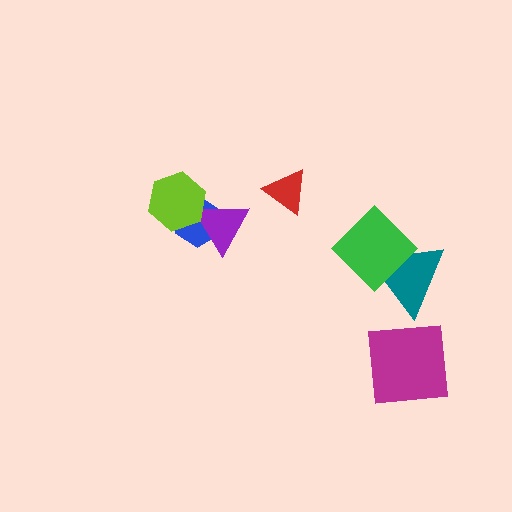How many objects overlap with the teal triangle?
1 object overlaps with the teal triangle.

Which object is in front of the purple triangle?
The lime hexagon is in front of the purple triangle.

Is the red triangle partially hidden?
No, no other shape covers it.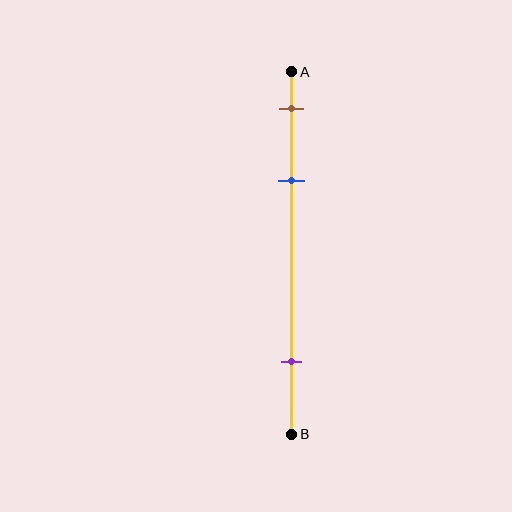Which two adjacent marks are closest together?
The brown and blue marks are the closest adjacent pair.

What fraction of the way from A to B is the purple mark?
The purple mark is approximately 80% (0.8) of the way from A to B.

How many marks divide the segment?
There are 3 marks dividing the segment.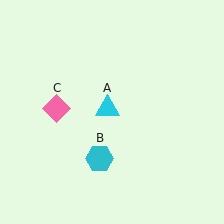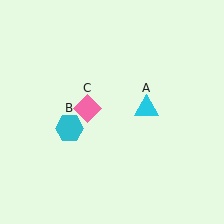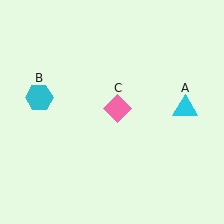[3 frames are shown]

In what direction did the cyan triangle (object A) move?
The cyan triangle (object A) moved right.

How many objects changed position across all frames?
3 objects changed position: cyan triangle (object A), cyan hexagon (object B), pink diamond (object C).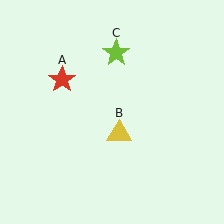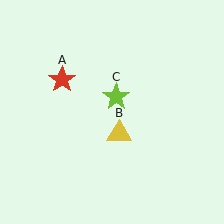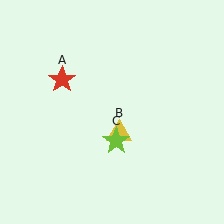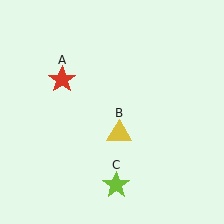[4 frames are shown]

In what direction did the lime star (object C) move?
The lime star (object C) moved down.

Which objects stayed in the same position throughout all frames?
Red star (object A) and yellow triangle (object B) remained stationary.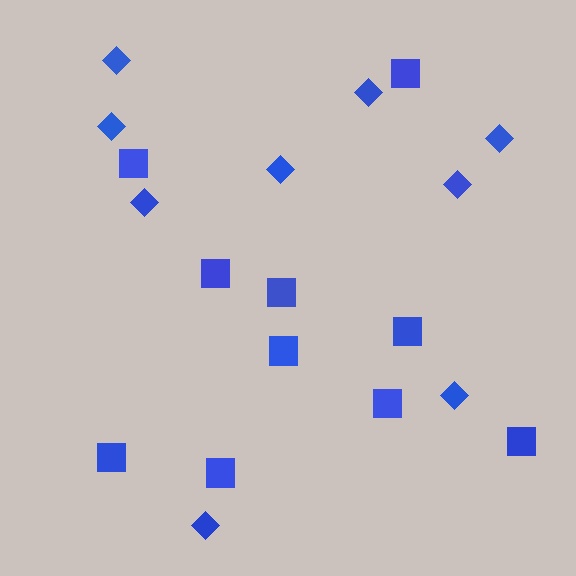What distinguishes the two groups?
There are 2 groups: one group of diamonds (9) and one group of squares (10).